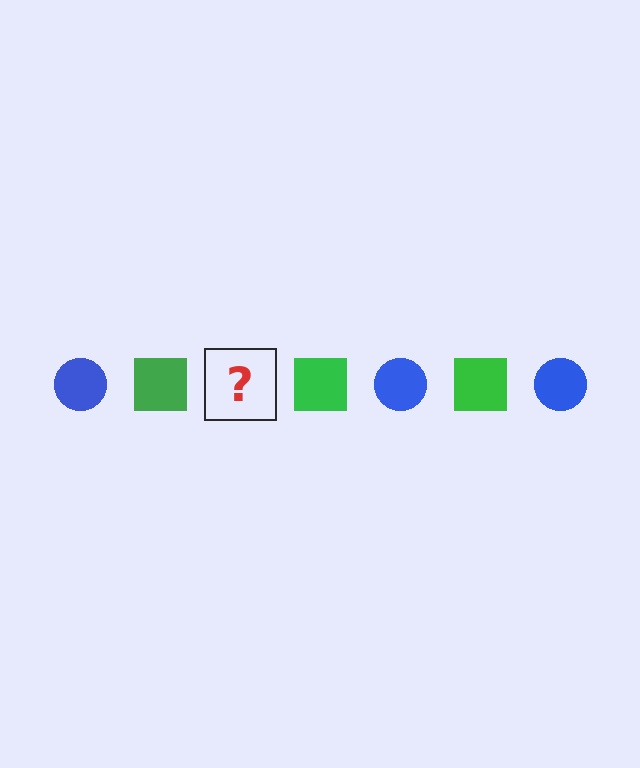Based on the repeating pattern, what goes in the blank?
The blank should be a blue circle.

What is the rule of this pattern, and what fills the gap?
The rule is that the pattern alternates between blue circle and green square. The gap should be filled with a blue circle.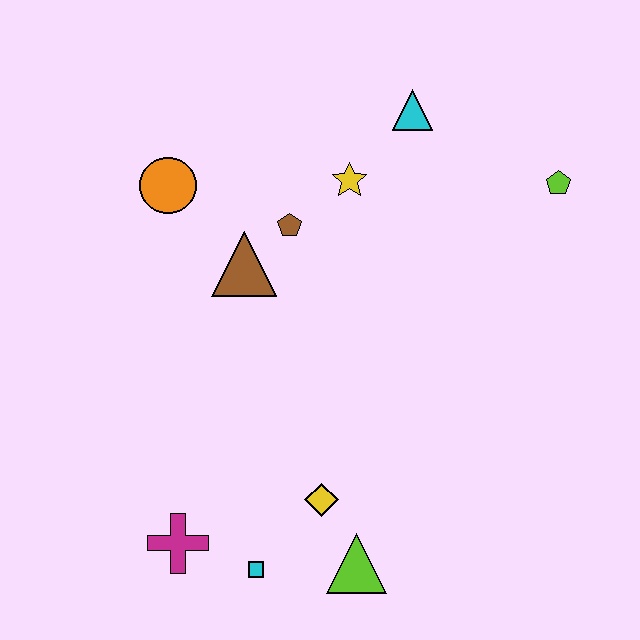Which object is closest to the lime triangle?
The yellow diamond is closest to the lime triangle.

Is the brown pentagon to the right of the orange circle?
Yes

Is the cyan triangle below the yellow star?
No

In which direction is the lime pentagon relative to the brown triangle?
The lime pentagon is to the right of the brown triangle.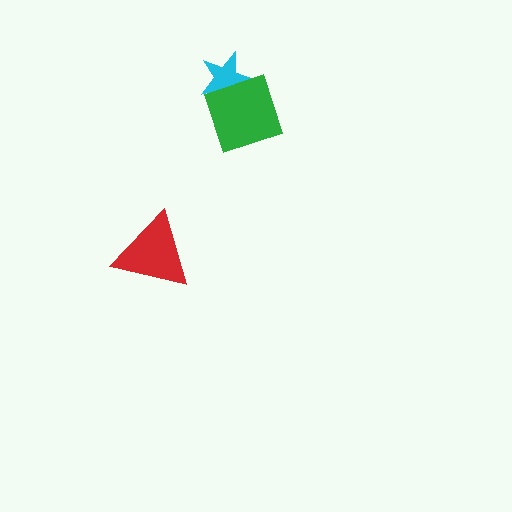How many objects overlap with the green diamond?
1 object overlaps with the green diamond.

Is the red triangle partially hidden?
No, no other shape covers it.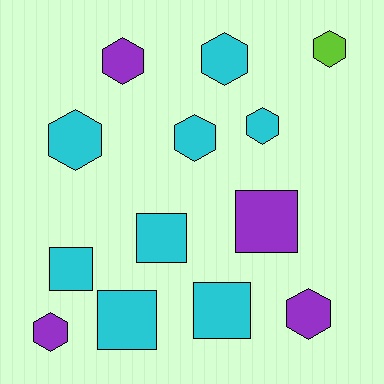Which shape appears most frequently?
Hexagon, with 8 objects.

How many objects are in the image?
There are 13 objects.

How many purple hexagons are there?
There are 3 purple hexagons.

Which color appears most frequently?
Cyan, with 8 objects.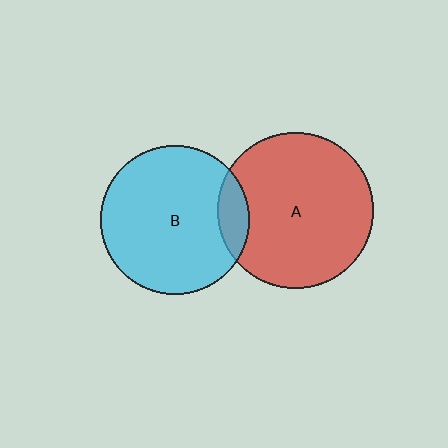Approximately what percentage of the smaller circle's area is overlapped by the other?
Approximately 10%.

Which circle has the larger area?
Circle A (red).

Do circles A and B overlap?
Yes.